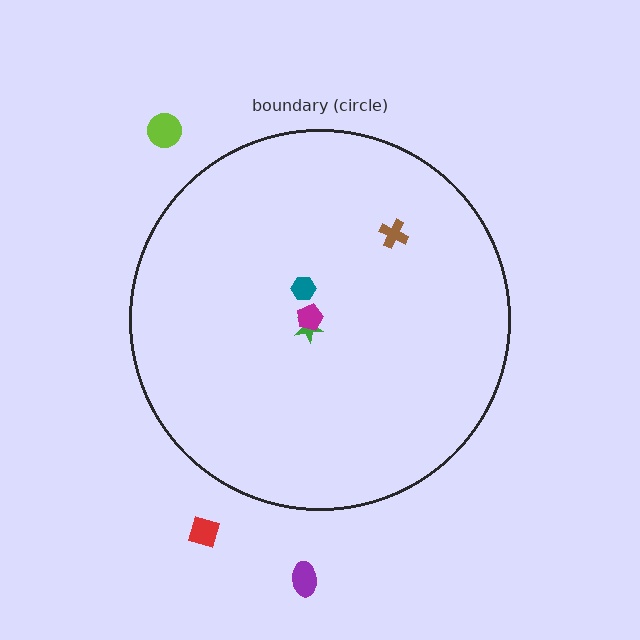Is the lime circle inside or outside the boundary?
Outside.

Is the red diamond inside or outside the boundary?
Outside.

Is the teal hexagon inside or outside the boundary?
Inside.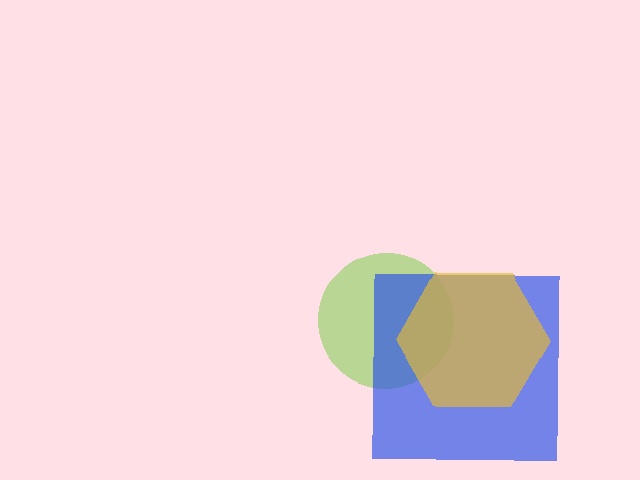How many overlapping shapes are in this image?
There are 3 overlapping shapes in the image.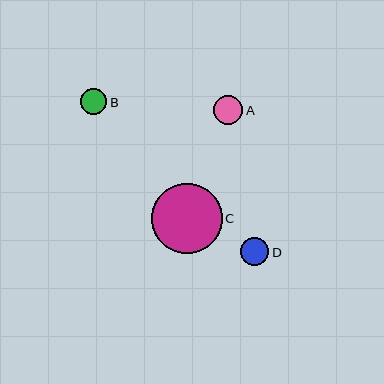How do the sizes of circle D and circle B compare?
Circle D and circle B are approximately the same size.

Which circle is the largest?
Circle C is the largest with a size of approximately 70 pixels.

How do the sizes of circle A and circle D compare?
Circle A and circle D are approximately the same size.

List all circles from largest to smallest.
From largest to smallest: C, A, D, B.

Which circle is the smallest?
Circle B is the smallest with a size of approximately 26 pixels.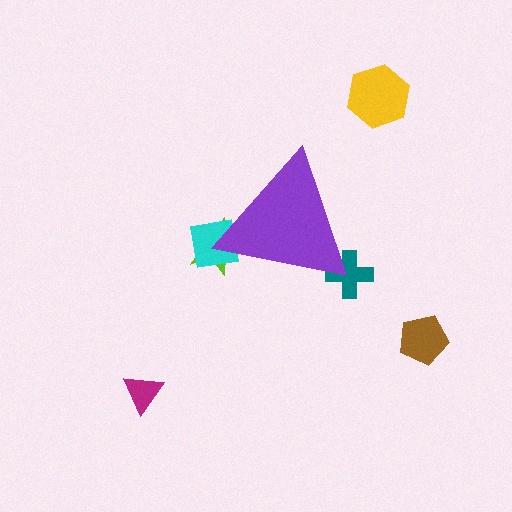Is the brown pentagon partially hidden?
No, the brown pentagon is fully visible.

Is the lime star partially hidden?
Yes, the lime star is partially hidden behind the purple triangle.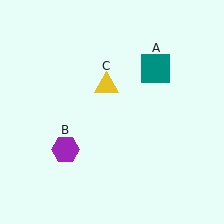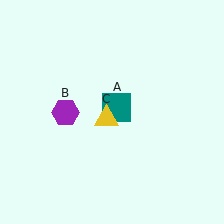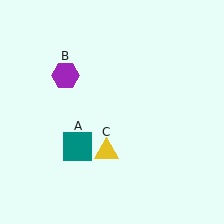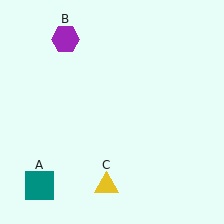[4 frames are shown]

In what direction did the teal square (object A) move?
The teal square (object A) moved down and to the left.